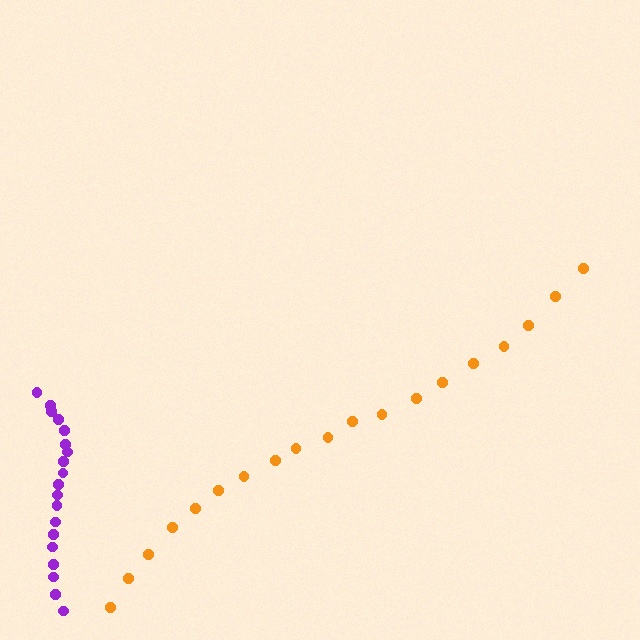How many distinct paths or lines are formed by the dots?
There are 2 distinct paths.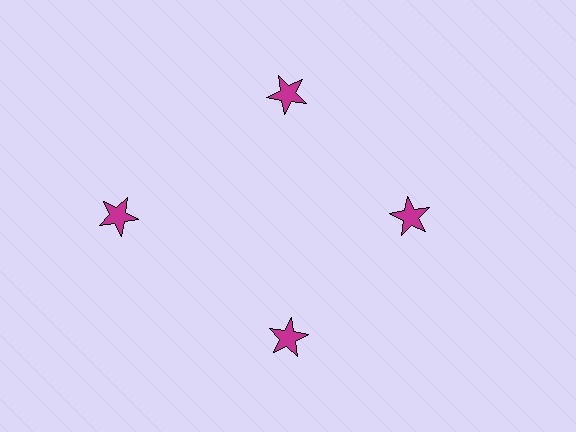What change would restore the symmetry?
The symmetry would be restored by moving it inward, back onto the ring so that all 4 stars sit at equal angles and equal distance from the center.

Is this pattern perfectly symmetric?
No. The 4 magenta stars are arranged in a ring, but one element near the 9 o'clock position is pushed outward from the center, breaking the 4-fold rotational symmetry.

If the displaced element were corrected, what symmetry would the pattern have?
It would have 4-fold rotational symmetry — the pattern would map onto itself every 90 degrees.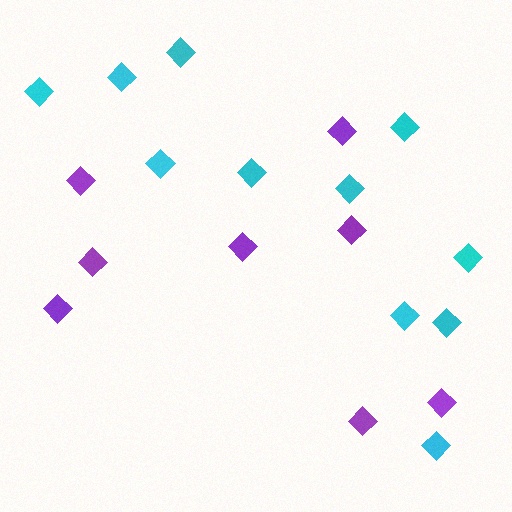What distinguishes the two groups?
There are 2 groups: one group of cyan diamonds (11) and one group of purple diamonds (8).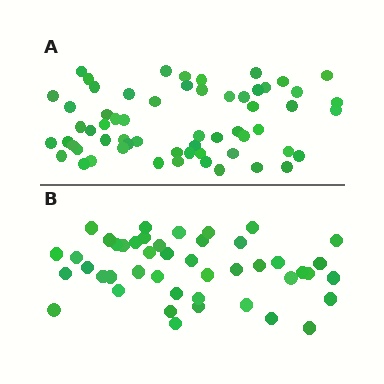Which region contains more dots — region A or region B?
Region A (the top region) has more dots.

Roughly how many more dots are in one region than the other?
Region A has approximately 15 more dots than region B.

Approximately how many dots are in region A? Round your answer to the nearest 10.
About 60 dots.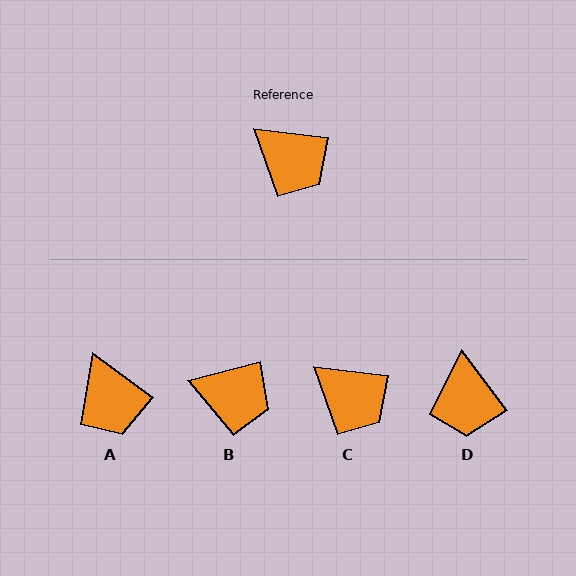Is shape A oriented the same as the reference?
No, it is off by about 29 degrees.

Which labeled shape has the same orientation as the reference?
C.